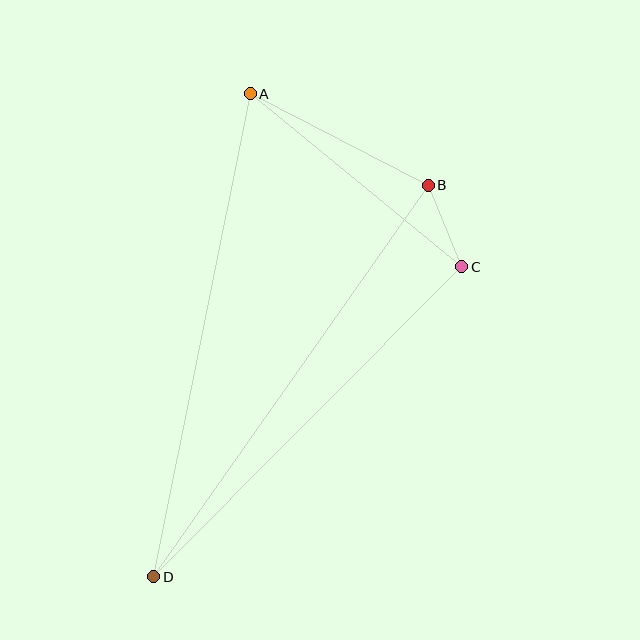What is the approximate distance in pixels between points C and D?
The distance between C and D is approximately 437 pixels.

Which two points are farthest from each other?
Points A and D are farthest from each other.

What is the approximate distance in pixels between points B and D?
The distance between B and D is approximately 478 pixels.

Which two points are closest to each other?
Points B and C are closest to each other.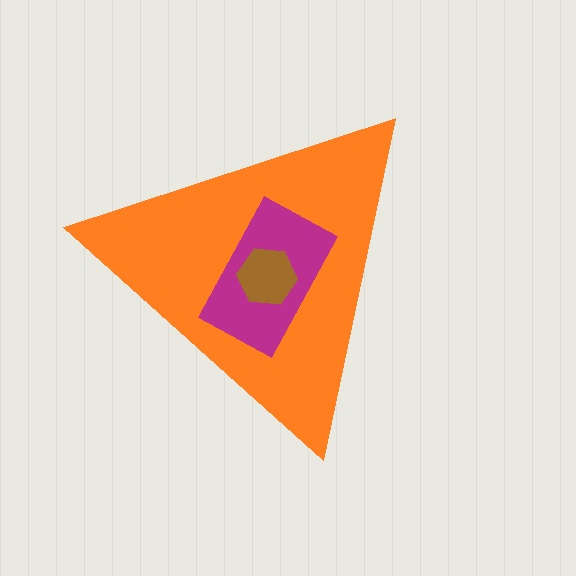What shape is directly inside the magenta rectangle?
The brown hexagon.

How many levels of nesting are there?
3.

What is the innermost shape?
The brown hexagon.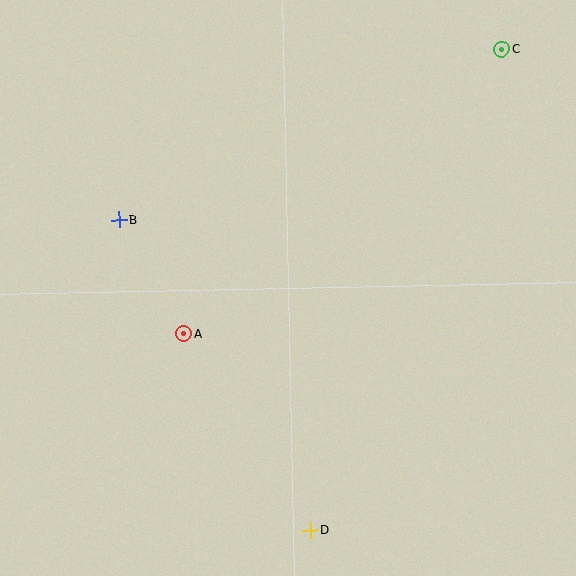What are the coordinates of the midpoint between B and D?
The midpoint between B and D is at (215, 375).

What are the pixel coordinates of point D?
Point D is at (310, 530).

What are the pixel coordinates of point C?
Point C is at (502, 49).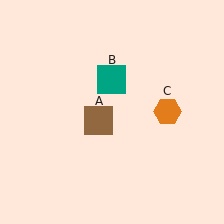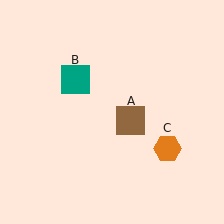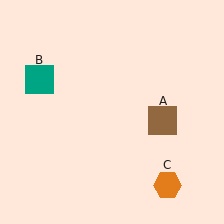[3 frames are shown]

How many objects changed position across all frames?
3 objects changed position: brown square (object A), teal square (object B), orange hexagon (object C).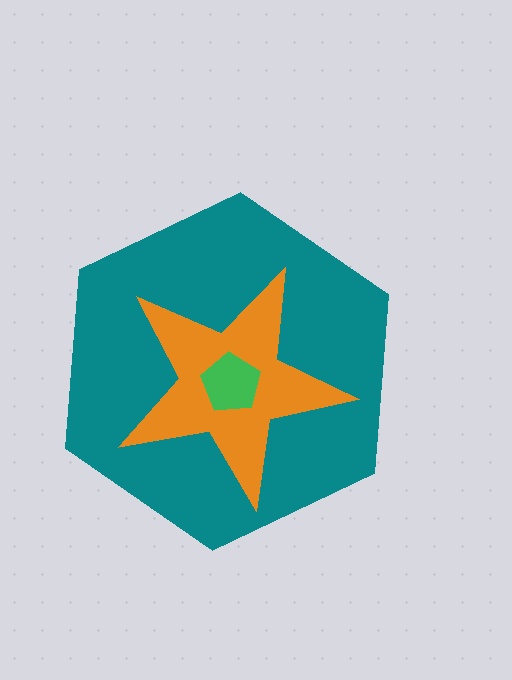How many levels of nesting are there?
3.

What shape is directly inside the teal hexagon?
The orange star.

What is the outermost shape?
The teal hexagon.